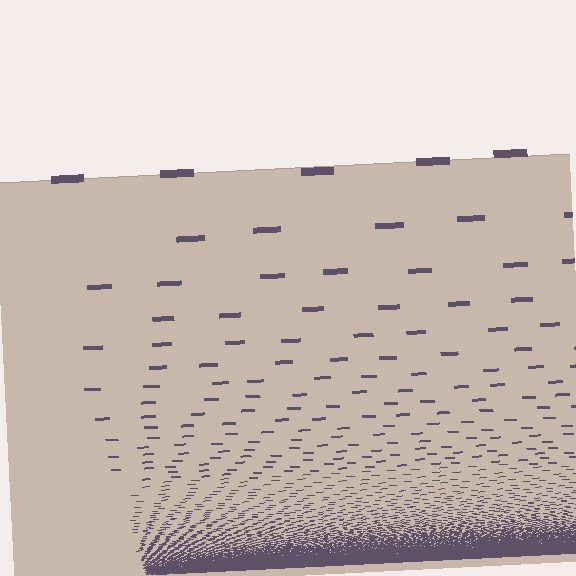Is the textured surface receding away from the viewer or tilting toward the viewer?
The surface appears to tilt toward the viewer. Texture elements get larger and sparser toward the top.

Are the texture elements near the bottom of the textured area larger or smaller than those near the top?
Smaller. The gradient is inverted — elements near the bottom are smaller and denser.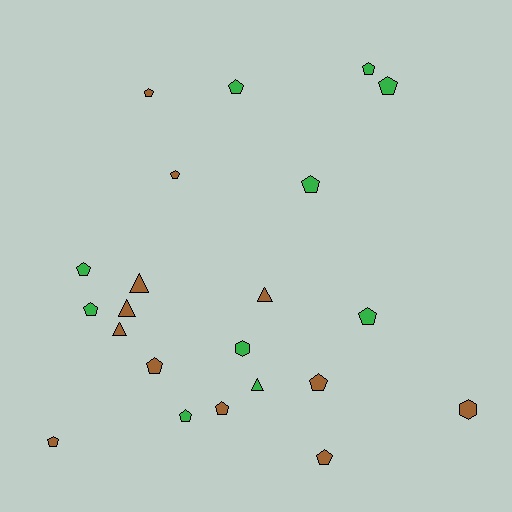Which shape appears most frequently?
Pentagon, with 15 objects.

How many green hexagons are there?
There is 1 green hexagon.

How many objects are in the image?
There are 22 objects.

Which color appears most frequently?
Brown, with 12 objects.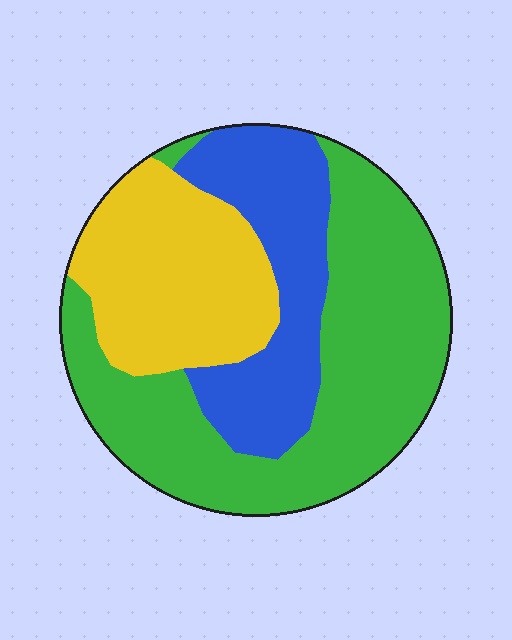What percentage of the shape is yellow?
Yellow takes up about one quarter (1/4) of the shape.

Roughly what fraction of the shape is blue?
Blue takes up between a sixth and a third of the shape.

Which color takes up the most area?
Green, at roughly 50%.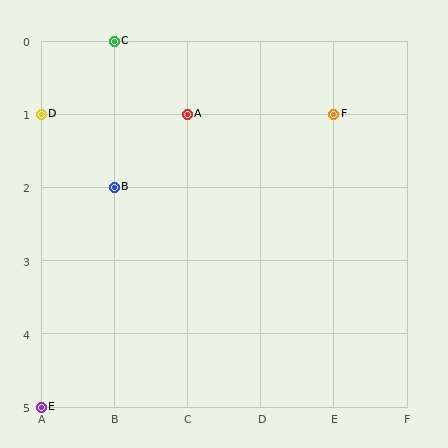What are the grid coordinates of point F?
Point F is at grid coordinates (E, 1).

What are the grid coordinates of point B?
Point B is at grid coordinates (B, 2).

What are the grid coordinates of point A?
Point A is at grid coordinates (C, 1).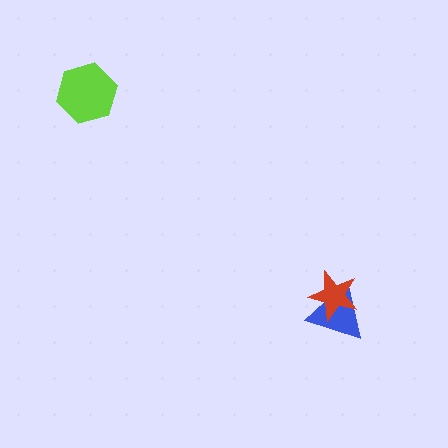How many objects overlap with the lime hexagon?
0 objects overlap with the lime hexagon.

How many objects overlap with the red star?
1 object overlaps with the red star.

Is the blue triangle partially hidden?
Yes, it is partially covered by another shape.